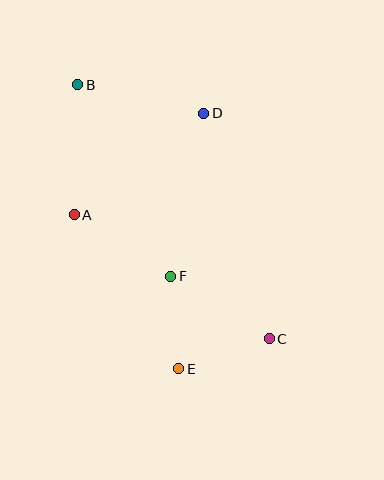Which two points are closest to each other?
Points E and F are closest to each other.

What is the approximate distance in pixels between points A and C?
The distance between A and C is approximately 231 pixels.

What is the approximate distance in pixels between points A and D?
The distance between A and D is approximately 165 pixels.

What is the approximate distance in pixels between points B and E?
The distance between B and E is approximately 301 pixels.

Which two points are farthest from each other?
Points B and C are farthest from each other.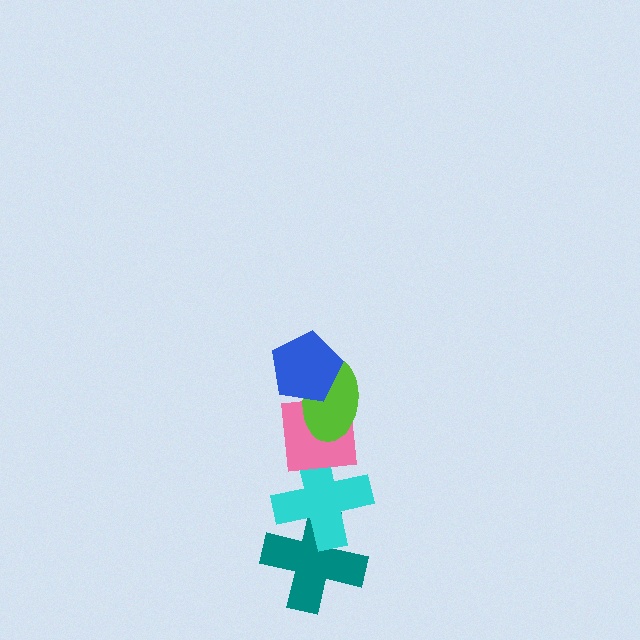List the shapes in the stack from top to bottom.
From top to bottom: the blue pentagon, the lime ellipse, the pink square, the cyan cross, the teal cross.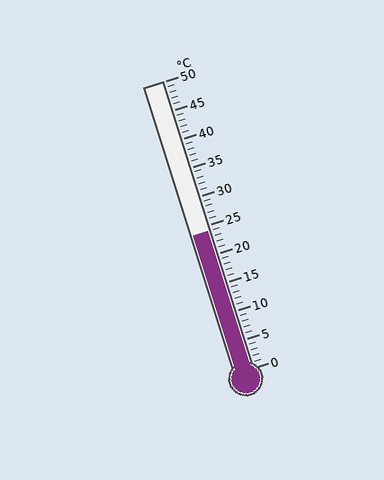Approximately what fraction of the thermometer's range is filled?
The thermometer is filled to approximately 50% of its range.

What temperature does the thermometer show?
The thermometer shows approximately 24°C.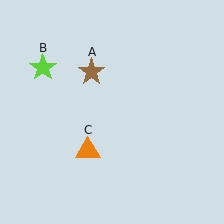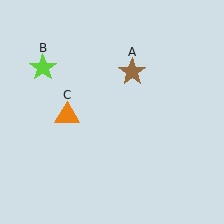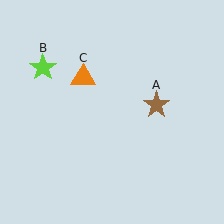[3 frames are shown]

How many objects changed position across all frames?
2 objects changed position: brown star (object A), orange triangle (object C).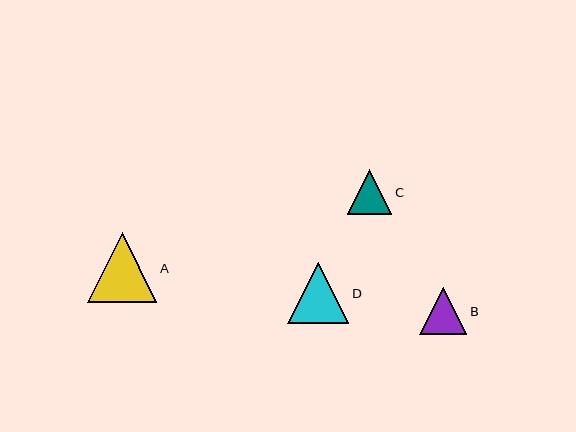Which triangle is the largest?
Triangle A is the largest with a size of approximately 70 pixels.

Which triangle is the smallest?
Triangle C is the smallest with a size of approximately 44 pixels.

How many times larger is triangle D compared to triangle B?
Triangle D is approximately 1.3 times the size of triangle B.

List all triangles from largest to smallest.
From largest to smallest: A, D, B, C.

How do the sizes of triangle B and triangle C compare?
Triangle B and triangle C are approximately the same size.